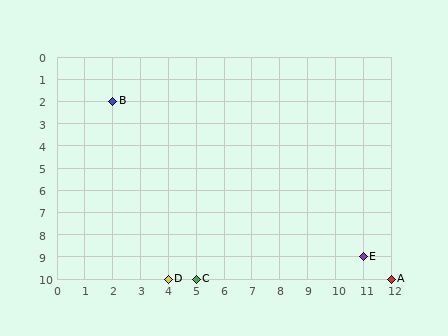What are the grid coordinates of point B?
Point B is at grid coordinates (2, 2).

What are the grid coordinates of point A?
Point A is at grid coordinates (12, 10).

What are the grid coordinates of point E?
Point E is at grid coordinates (11, 9).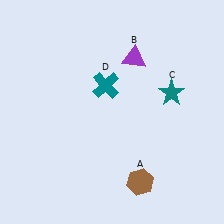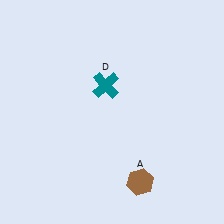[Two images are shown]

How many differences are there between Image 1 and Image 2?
There are 2 differences between the two images.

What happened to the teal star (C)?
The teal star (C) was removed in Image 2. It was in the top-right area of Image 1.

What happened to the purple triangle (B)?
The purple triangle (B) was removed in Image 2. It was in the top-right area of Image 1.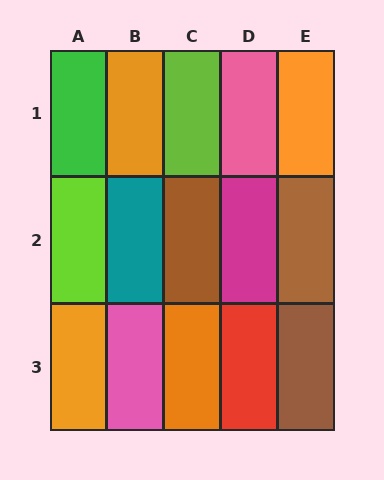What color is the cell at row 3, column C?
Orange.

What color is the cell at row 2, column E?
Brown.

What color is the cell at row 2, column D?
Magenta.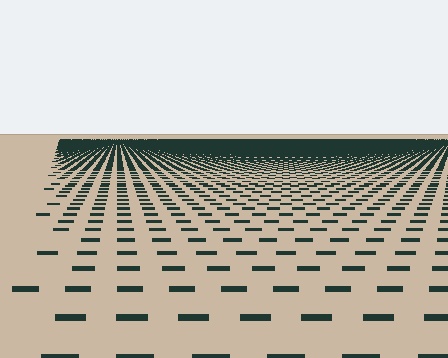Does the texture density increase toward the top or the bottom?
Density increases toward the top.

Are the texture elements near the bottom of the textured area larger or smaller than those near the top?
Larger. Near the bottom, elements are closer to the viewer and appear at a bigger on-screen size.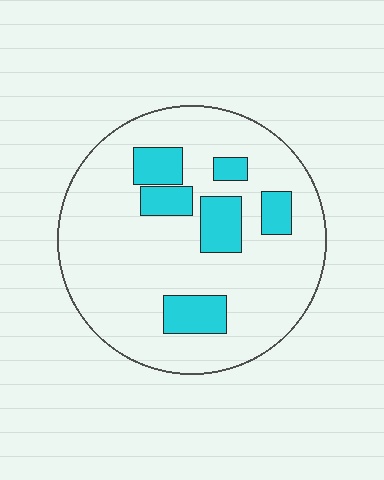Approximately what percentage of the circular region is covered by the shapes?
Approximately 20%.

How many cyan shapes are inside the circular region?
6.